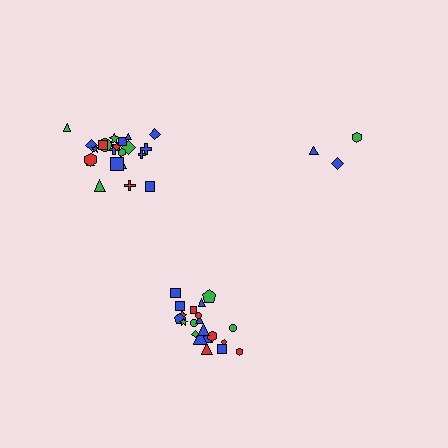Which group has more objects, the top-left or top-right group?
The top-left group.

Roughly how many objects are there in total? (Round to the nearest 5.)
Roughly 45 objects in total.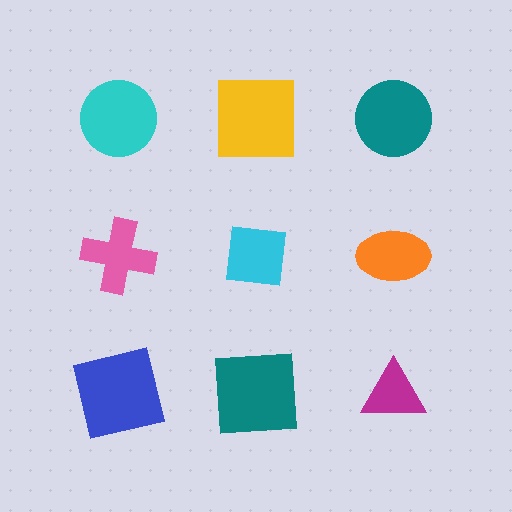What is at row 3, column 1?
A blue square.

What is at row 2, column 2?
A cyan square.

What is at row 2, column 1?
A pink cross.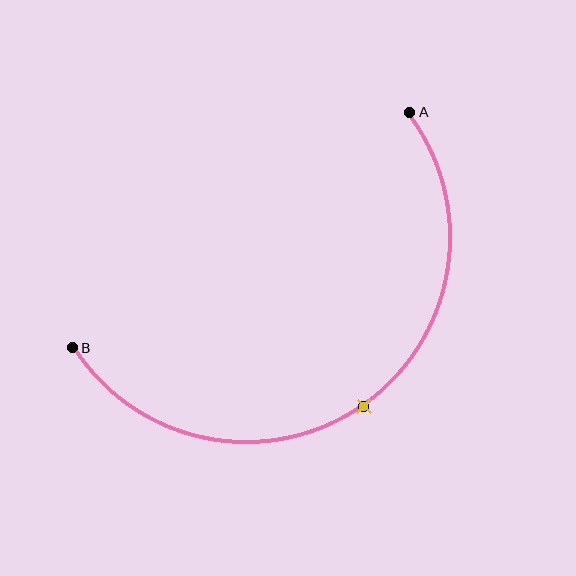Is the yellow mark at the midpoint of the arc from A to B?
Yes. The yellow mark lies on the arc at equal arc-length from both A and B — it is the arc midpoint.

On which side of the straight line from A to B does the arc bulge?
The arc bulges below and to the right of the straight line connecting A and B.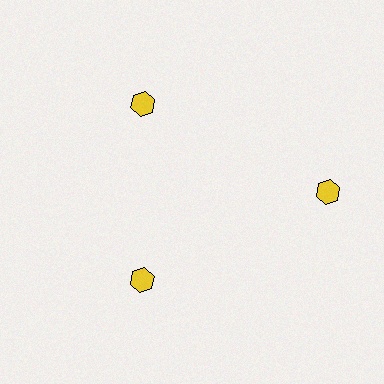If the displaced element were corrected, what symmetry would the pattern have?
It would have 3-fold rotational symmetry — the pattern would map onto itself every 120 degrees.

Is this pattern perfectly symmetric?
No. The 3 yellow hexagons are arranged in a ring, but one element near the 3 o'clock position is pushed outward from the center, breaking the 3-fold rotational symmetry.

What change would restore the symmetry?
The symmetry would be restored by moving it inward, back onto the ring so that all 3 hexagons sit at equal angles and equal distance from the center.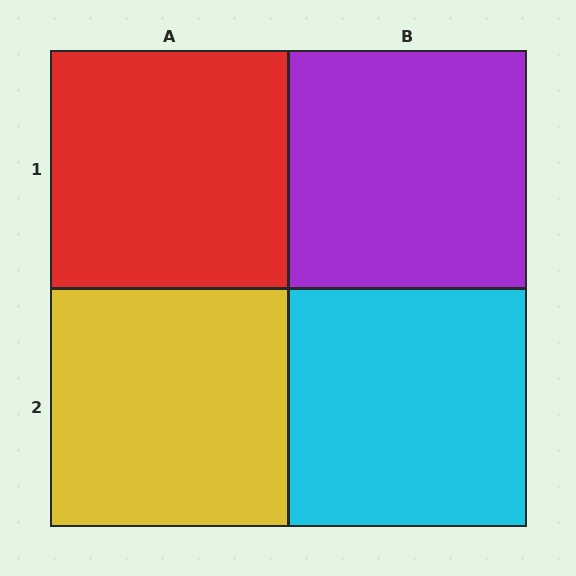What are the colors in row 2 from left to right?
Yellow, cyan.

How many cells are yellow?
1 cell is yellow.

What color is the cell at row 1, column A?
Red.